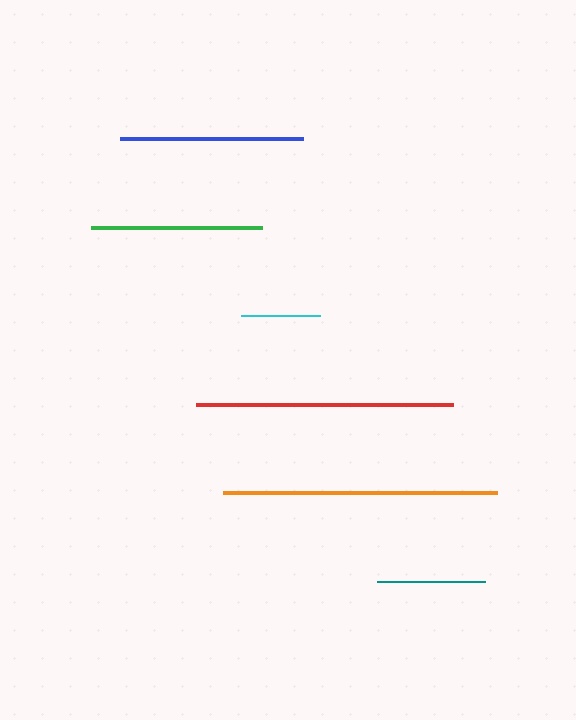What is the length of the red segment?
The red segment is approximately 256 pixels long.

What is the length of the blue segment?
The blue segment is approximately 183 pixels long.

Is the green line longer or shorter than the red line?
The red line is longer than the green line.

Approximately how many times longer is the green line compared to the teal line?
The green line is approximately 1.6 times the length of the teal line.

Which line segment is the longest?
The orange line is the longest at approximately 274 pixels.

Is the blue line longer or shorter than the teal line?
The blue line is longer than the teal line.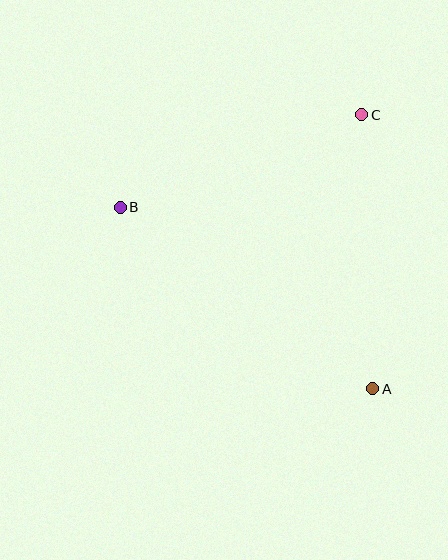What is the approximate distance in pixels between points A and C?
The distance between A and C is approximately 274 pixels.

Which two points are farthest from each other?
Points A and B are farthest from each other.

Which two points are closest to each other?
Points B and C are closest to each other.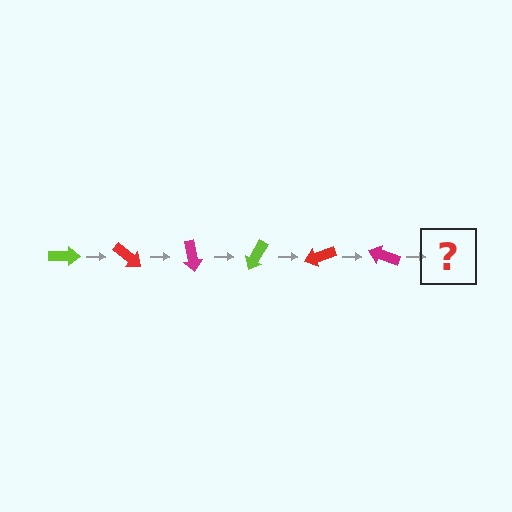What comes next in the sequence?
The next element should be a lime arrow, rotated 240 degrees from the start.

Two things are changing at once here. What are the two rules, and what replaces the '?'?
The two rules are that it rotates 40 degrees each step and the color cycles through lime, red, and magenta. The '?' should be a lime arrow, rotated 240 degrees from the start.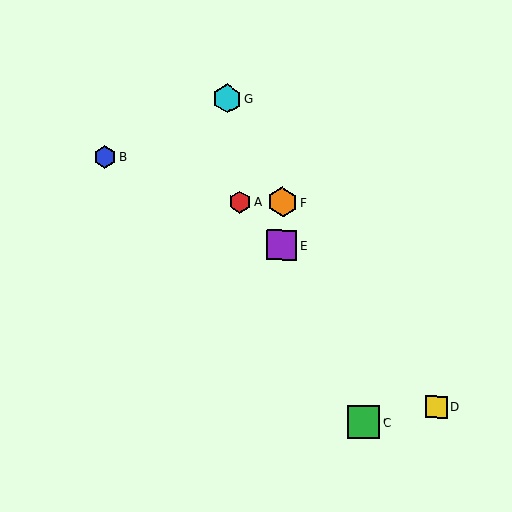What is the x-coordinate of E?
Object E is at x≈282.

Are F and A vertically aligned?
No, F is at x≈283 and A is at x≈240.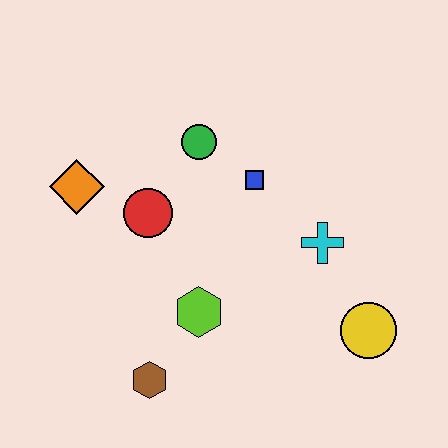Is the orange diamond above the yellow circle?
Yes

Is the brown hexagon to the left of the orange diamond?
No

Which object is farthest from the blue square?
The brown hexagon is farthest from the blue square.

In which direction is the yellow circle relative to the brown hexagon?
The yellow circle is to the right of the brown hexagon.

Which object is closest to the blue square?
The green circle is closest to the blue square.